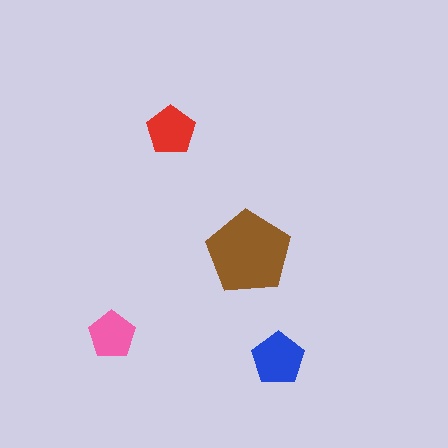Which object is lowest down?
The blue pentagon is bottommost.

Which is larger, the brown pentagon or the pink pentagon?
The brown one.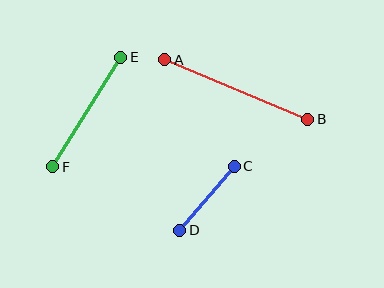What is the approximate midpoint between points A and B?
The midpoint is at approximately (236, 90) pixels.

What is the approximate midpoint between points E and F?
The midpoint is at approximately (87, 112) pixels.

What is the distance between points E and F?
The distance is approximately 129 pixels.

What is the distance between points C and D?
The distance is approximately 84 pixels.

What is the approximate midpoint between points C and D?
The midpoint is at approximately (207, 198) pixels.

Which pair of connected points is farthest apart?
Points A and B are farthest apart.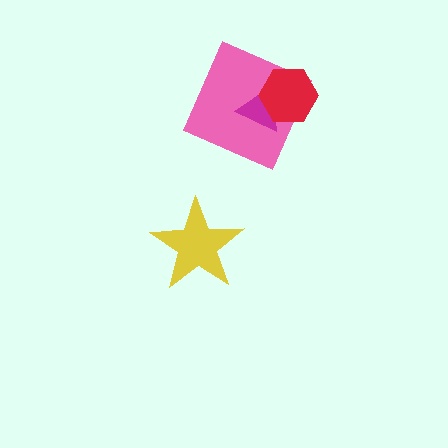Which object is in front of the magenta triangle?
The red hexagon is in front of the magenta triangle.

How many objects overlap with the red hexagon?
2 objects overlap with the red hexagon.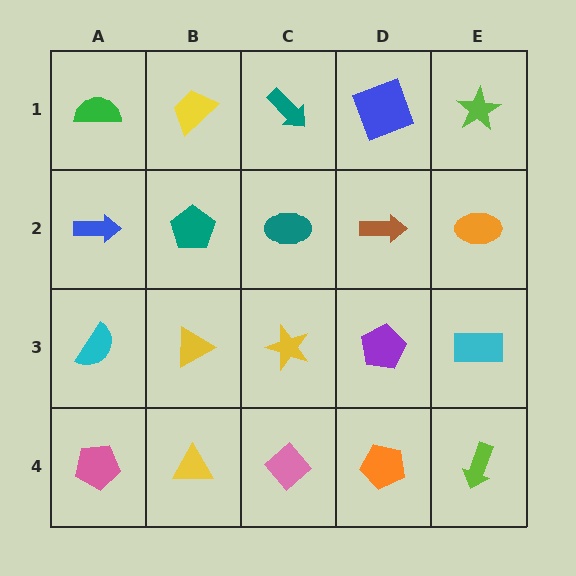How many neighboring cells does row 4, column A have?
2.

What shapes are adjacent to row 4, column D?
A purple pentagon (row 3, column D), a pink diamond (row 4, column C), a lime arrow (row 4, column E).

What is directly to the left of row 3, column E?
A purple pentagon.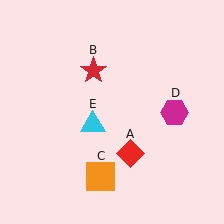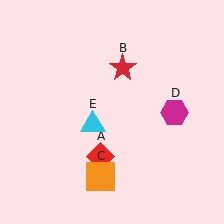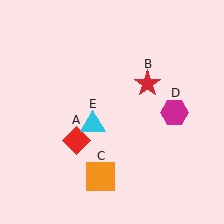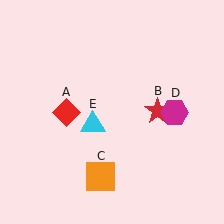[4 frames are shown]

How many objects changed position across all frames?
2 objects changed position: red diamond (object A), red star (object B).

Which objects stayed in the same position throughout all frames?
Orange square (object C) and magenta hexagon (object D) and cyan triangle (object E) remained stationary.